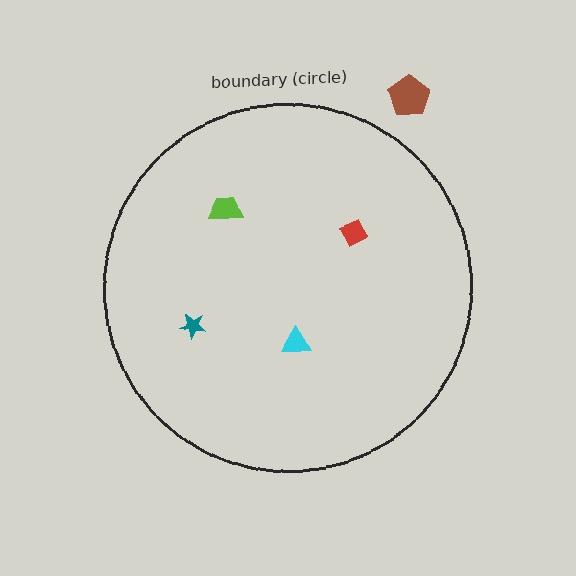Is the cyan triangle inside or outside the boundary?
Inside.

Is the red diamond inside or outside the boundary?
Inside.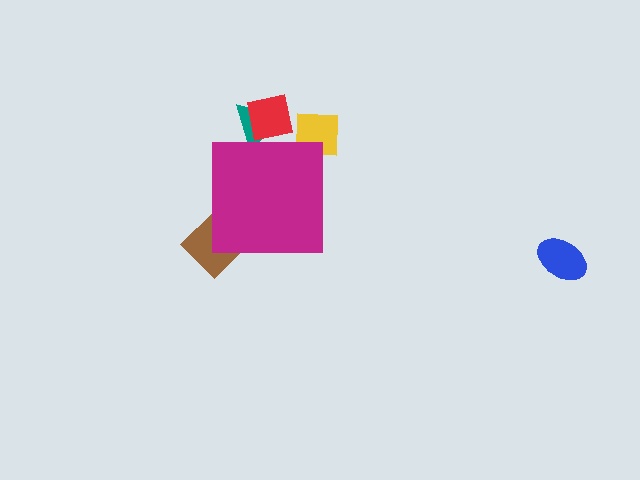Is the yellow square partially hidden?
Yes, the yellow square is partially hidden behind the magenta square.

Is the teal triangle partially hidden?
Yes, the teal triangle is partially hidden behind the magenta square.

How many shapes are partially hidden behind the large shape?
4 shapes are partially hidden.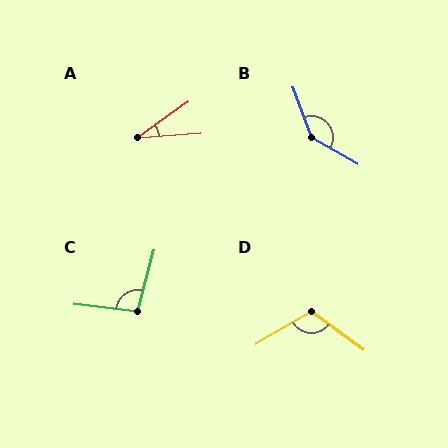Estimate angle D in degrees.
Approximately 113 degrees.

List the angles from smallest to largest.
A (31°), C (98°), D (113°), B (140°).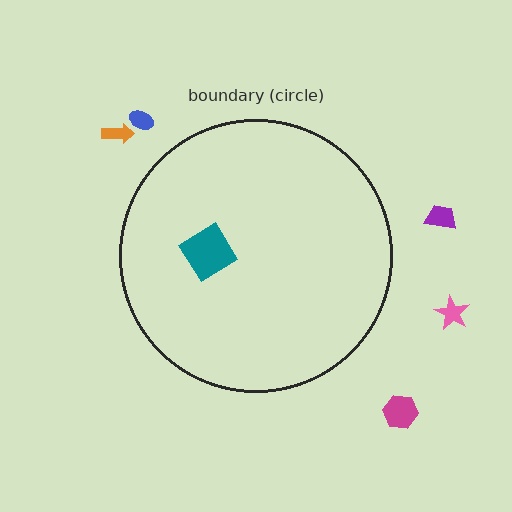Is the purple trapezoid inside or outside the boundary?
Outside.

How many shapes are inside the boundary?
1 inside, 5 outside.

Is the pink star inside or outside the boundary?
Outside.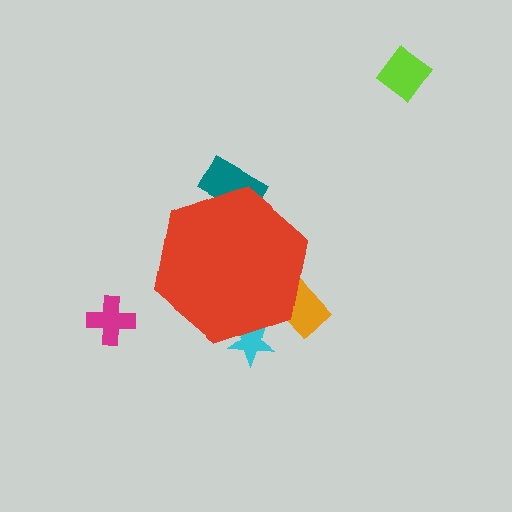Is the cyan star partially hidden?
Yes, the cyan star is partially hidden behind the red hexagon.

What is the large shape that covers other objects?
A red hexagon.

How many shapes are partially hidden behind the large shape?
3 shapes are partially hidden.